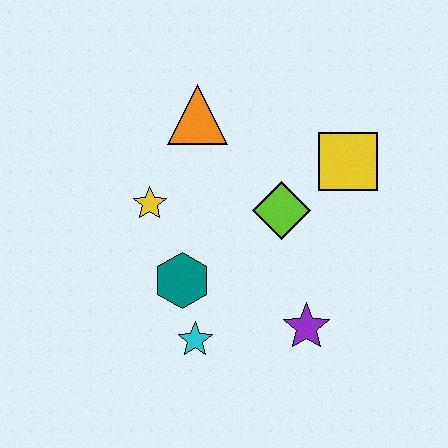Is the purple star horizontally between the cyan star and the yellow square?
Yes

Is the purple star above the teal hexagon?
No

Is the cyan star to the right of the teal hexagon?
Yes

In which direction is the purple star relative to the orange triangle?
The purple star is below the orange triangle.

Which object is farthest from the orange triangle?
The purple star is farthest from the orange triangle.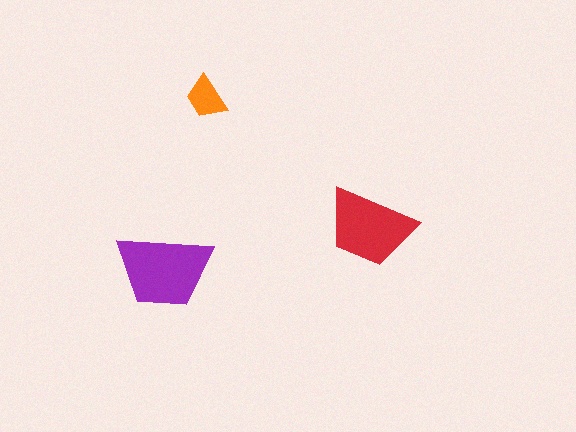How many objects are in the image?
There are 3 objects in the image.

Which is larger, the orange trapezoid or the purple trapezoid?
The purple one.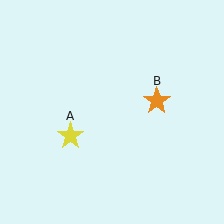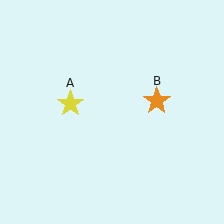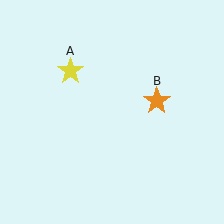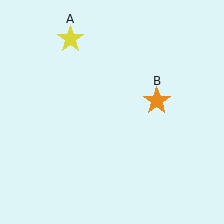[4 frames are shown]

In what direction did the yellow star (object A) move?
The yellow star (object A) moved up.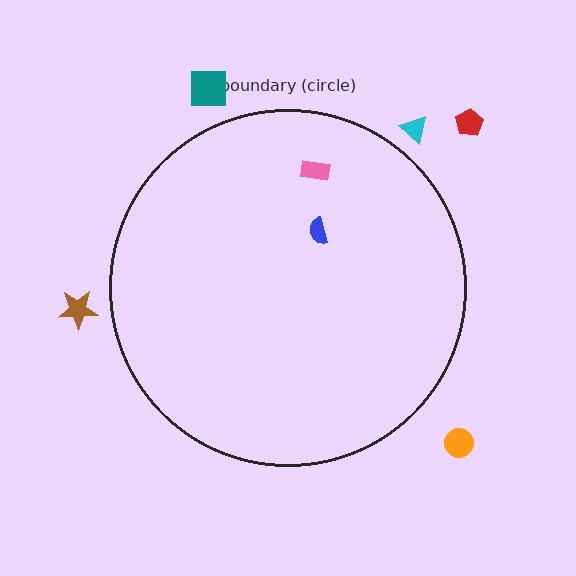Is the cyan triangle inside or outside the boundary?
Outside.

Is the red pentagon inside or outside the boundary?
Outside.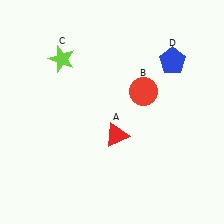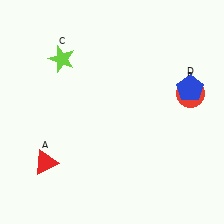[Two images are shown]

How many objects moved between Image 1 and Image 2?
3 objects moved between the two images.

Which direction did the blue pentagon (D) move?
The blue pentagon (D) moved down.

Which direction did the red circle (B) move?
The red circle (B) moved right.